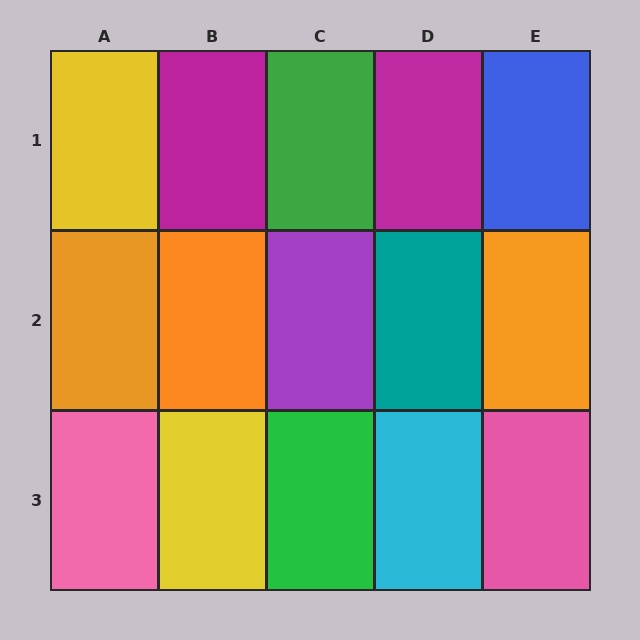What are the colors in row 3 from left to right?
Pink, yellow, green, cyan, pink.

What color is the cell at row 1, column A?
Yellow.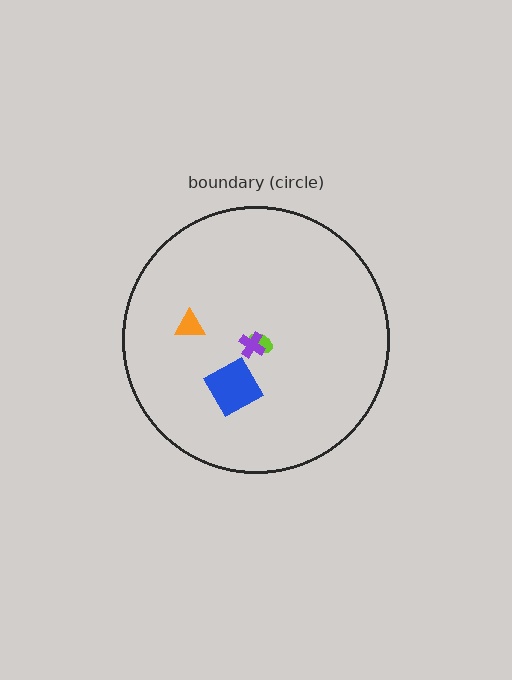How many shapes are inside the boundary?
4 inside, 0 outside.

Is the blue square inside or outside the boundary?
Inside.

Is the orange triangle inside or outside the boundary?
Inside.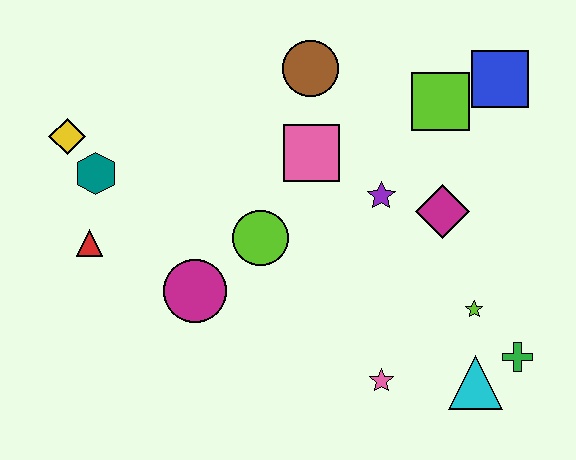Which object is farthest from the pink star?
The yellow diamond is farthest from the pink star.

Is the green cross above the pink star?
Yes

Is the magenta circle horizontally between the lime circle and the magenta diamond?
No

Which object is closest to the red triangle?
The teal hexagon is closest to the red triangle.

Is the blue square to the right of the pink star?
Yes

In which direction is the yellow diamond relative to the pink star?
The yellow diamond is to the left of the pink star.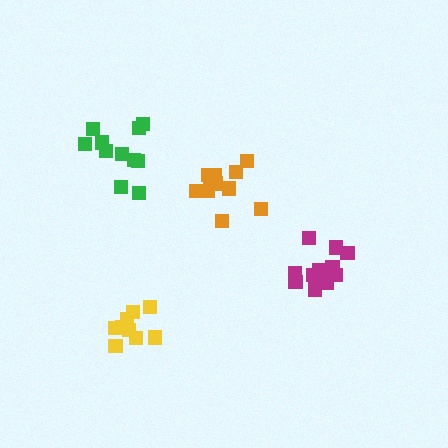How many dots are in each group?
Group 1: 11 dots, Group 2: 13 dots, Group 3: 10 dots, Group 4: 11 dots (45 total).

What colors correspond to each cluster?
The clusters are colored: orange, magenta, yellow, green.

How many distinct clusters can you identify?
There are 4 distinct clusters.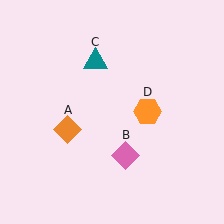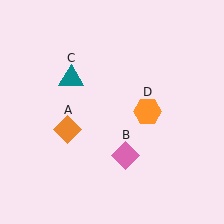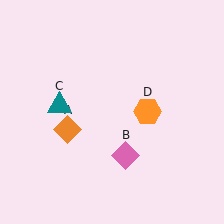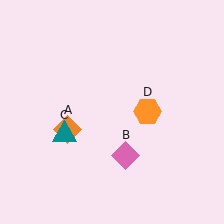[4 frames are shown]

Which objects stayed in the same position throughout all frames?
Orange diamond (object A) and pink diamond (object B) and orange hexagon (object D) remained stationary.